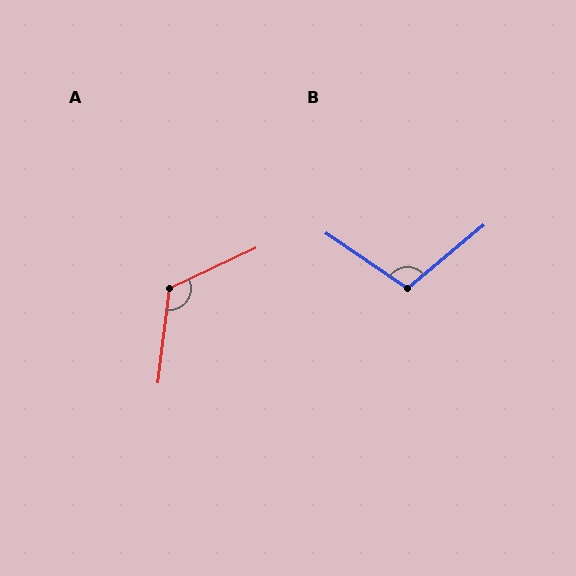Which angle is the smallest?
B, at approximately 106 degrees.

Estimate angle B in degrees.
Approximately 106 degrees.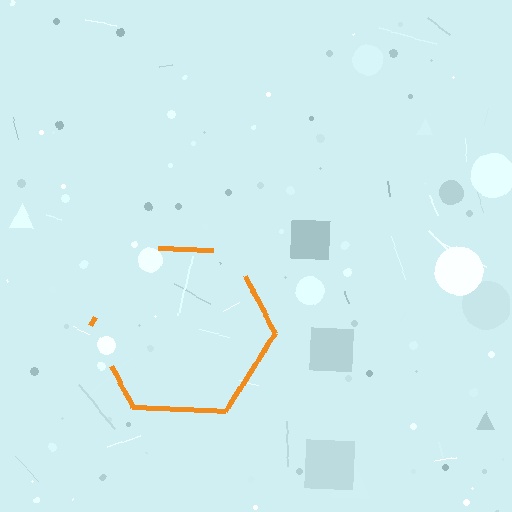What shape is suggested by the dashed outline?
The dashed outline suggests a hexagon.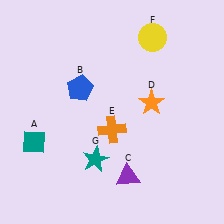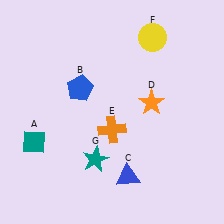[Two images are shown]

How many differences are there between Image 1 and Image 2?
There is 1 difference between the two images.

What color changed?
The triangle (C) changed from purple in Image 1 to blue in Image 2.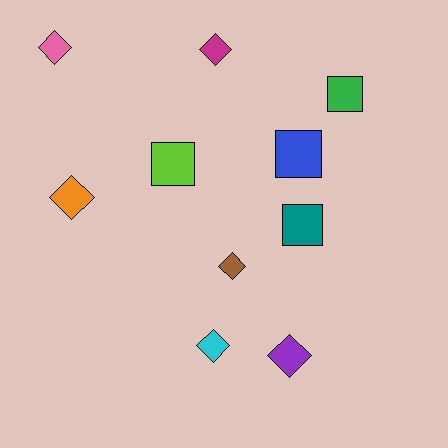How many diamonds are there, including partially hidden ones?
There are 6 diamonds.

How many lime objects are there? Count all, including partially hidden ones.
There is 1 lime object.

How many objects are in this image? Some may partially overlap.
There are 10 objects.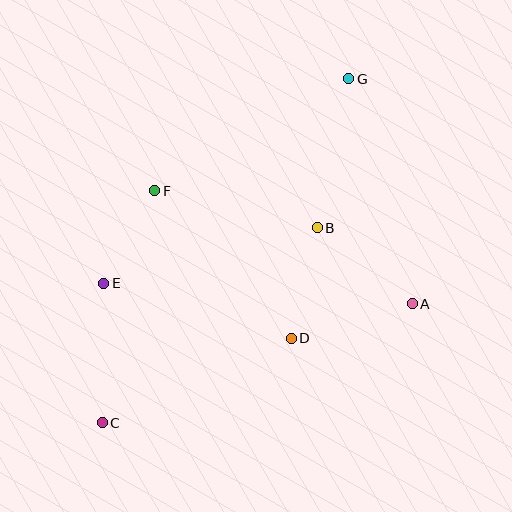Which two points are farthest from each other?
Points C and G are farthest from each other.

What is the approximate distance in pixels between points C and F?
The distance between C and F is approximately 238 pixels.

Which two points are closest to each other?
Points E and F are closest to each other.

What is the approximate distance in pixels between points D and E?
The distance between D and E is approximately 195 pixels.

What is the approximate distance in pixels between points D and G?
The distance between D and G is approximately 266 pixels.